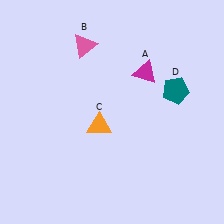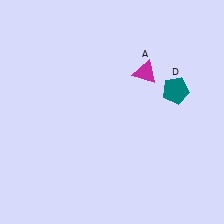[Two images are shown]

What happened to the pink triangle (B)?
The pink triangle (B) was removed in Image 2. It was in the top-left area of Image 1.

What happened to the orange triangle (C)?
The orange triangle (C) was removed in Image 2. It was in the bottom-left area of Image 1.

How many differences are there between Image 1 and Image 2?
There are 2 differences between the two images.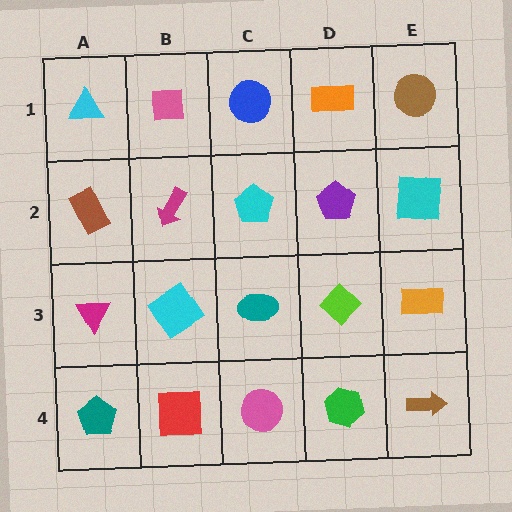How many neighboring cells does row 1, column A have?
2.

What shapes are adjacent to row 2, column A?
A cyan triangle (row 1, column A), a magenta triangle (row 3, column A), a magenta arrow (row 2, column B).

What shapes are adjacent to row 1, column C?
A cyan pentagon (row 2, column C), a pink square (row 1, column B), an orange rectangle (row 1, column D).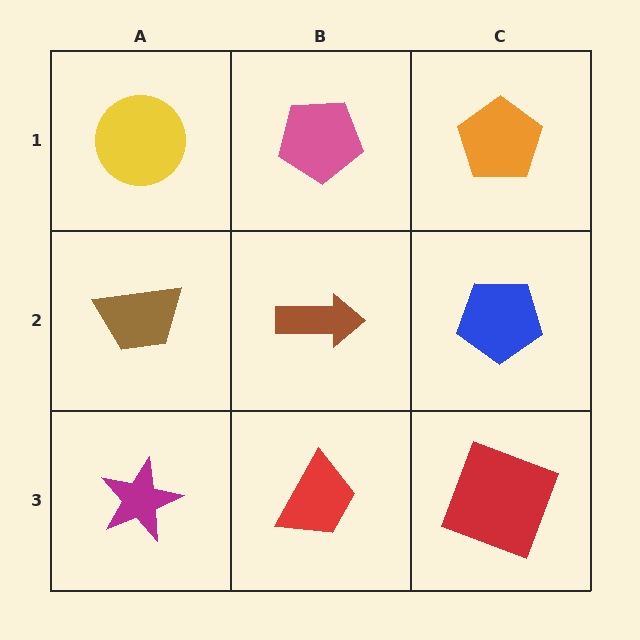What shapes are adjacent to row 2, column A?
A yellow circle (row 1, column A), a magenta star (row 3, column A), a brown arrow (row 2, column B).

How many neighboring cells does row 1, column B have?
3.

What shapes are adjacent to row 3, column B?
A brown arrow (row 2, column B), a magenta star (row 3, column A), a red square (row 3, column C).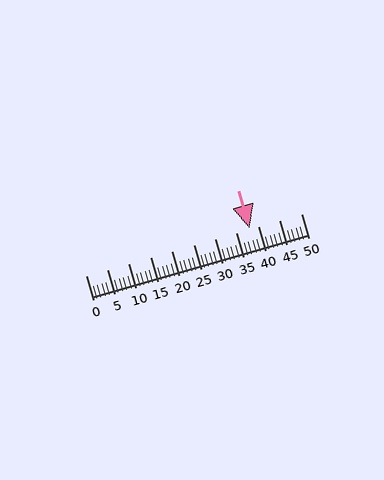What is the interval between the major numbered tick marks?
The major tick marks are spaced 5 units apart.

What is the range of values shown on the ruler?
The ruler shows values from 0 to 50.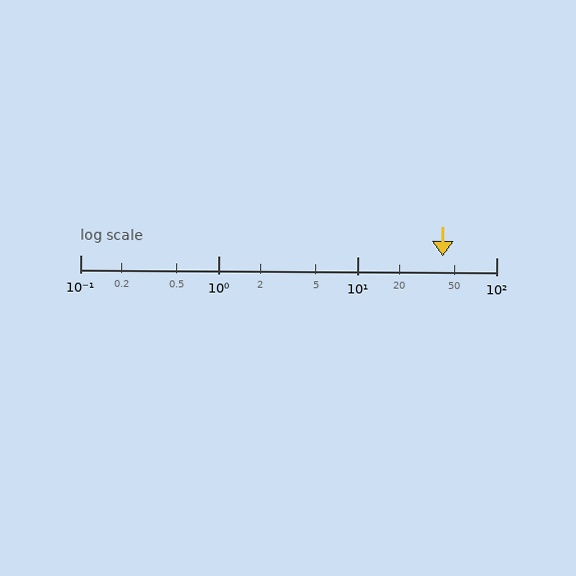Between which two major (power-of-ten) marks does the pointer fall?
The pointer is between 10 and 100.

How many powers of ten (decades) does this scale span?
The scale spans 3 decades, from 0.1 to 100.